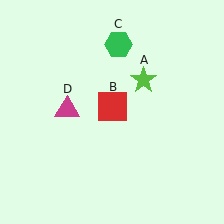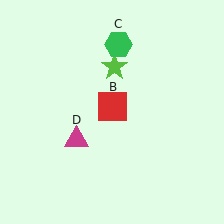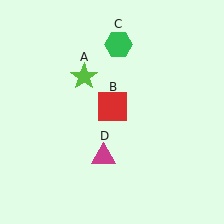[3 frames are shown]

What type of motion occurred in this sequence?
The lime star (object A), magenta triangle (object D) rotated counterclockwise around the center of the scene.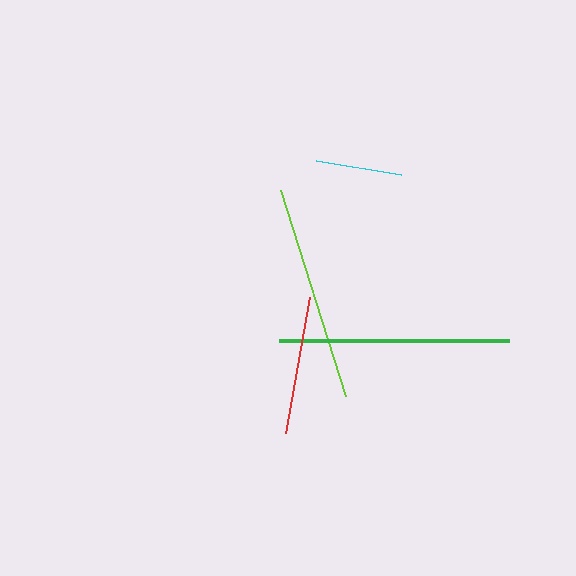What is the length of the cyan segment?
The cyan segment is approximately 86 pixels long.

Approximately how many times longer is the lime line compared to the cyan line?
The lime line is approximately 2.5 times the length of the cyan line.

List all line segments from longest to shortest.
From longest to shortest: green, lime, red, cyan.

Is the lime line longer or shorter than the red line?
The lime line is longer than the red line.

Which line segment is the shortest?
The cyan line is the shortest at approximately 86 pixels.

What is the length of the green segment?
The green segment is approximately 229 pixels long.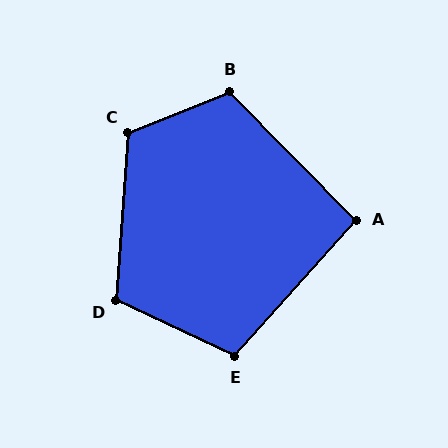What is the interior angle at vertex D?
Approximately 111 degrees (obtuse).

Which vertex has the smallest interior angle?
A, at approximately 93 degrees.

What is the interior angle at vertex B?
Approximately 112 degrees (obtuse).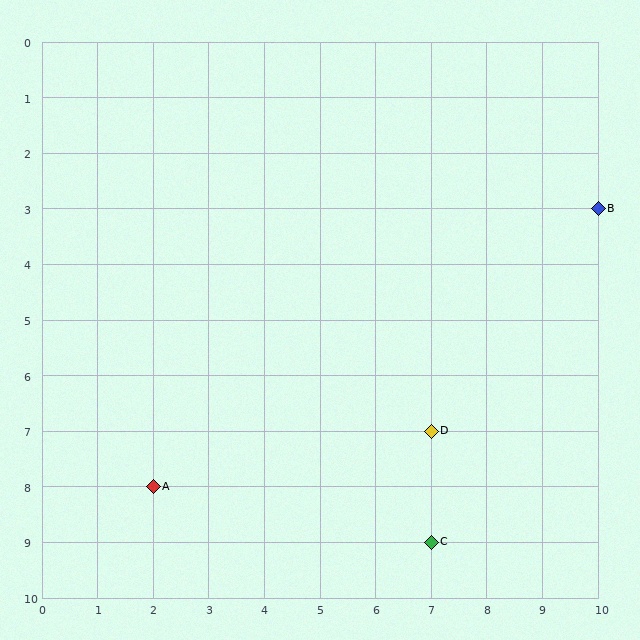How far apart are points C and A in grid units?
Points C and A are 5 columns and 1 row apart (about 5.1 grid units diagonally).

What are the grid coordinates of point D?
Point D is at grid coordinates (7, 7).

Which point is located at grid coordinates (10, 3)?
Point B is at (10, 3).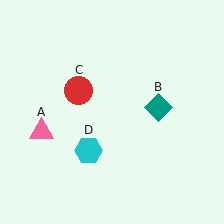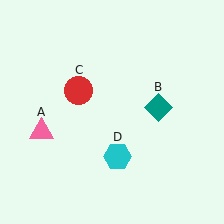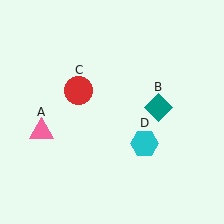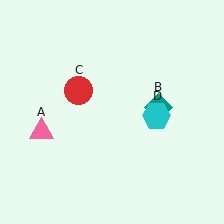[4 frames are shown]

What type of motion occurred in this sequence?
The cyan hexagon (object D) rotated counterclockwise around the center of the scene.